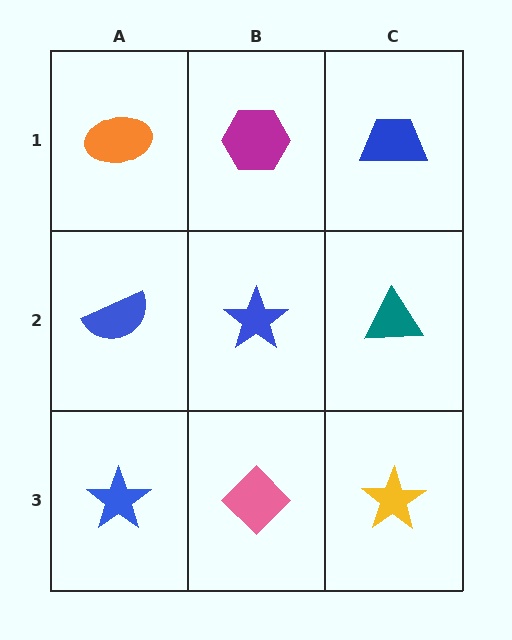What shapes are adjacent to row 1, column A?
A blue semicircle (row 2, column A), a magenta hexagon (row 1, column B).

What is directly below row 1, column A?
A blue semicircle.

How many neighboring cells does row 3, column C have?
2.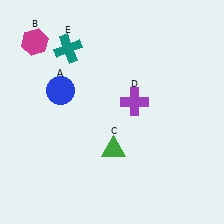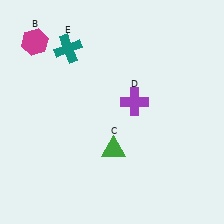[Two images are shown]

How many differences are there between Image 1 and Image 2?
There is 1 difference between the two images.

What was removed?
The blue circle (A) was removed in Image 2.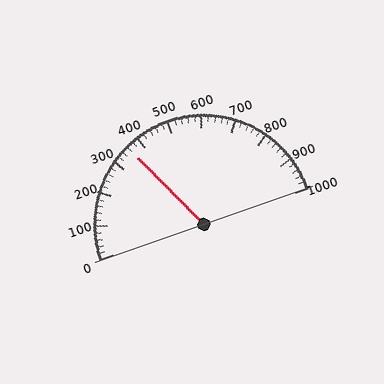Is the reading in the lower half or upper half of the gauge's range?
The reading is in the lower half of the range (0 to 1000).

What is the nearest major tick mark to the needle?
The nearest major tick mark is 400.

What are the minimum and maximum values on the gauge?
The gauge ranges from 0 to 1000.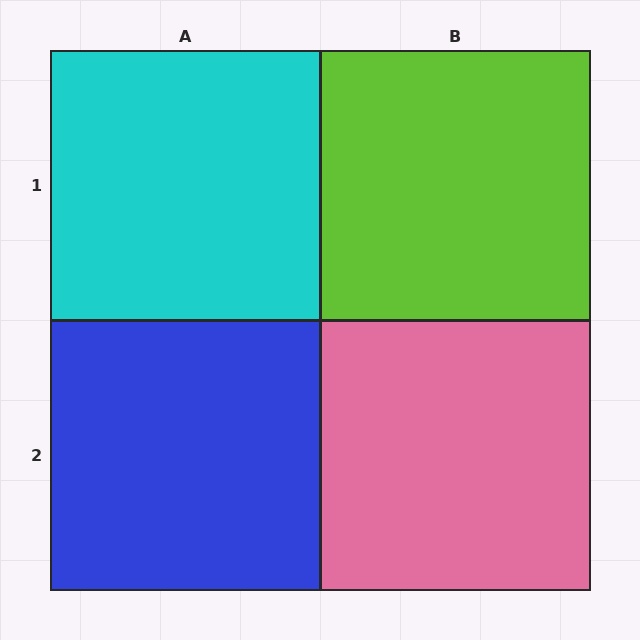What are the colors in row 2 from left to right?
Blue, pink.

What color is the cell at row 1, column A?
Cyan.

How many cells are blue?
1 cell is blue.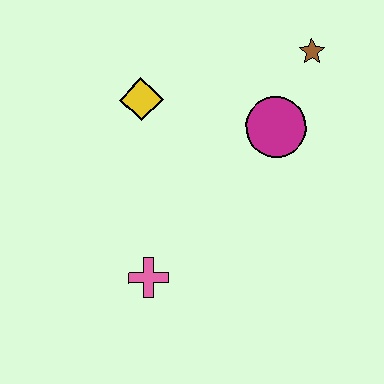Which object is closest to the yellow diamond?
The magenta circle is closest to the yellow diamond.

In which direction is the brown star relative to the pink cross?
The brown star is above the pink cross.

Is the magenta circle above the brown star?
No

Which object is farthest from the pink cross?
The brown star is farthest from the pink cross.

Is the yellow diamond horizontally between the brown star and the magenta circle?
No